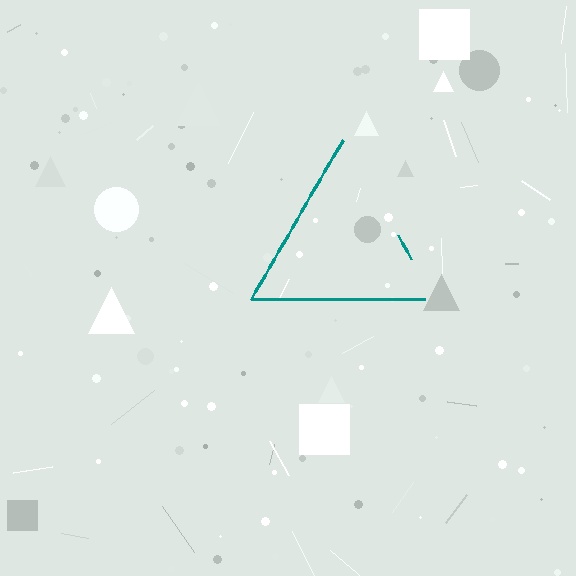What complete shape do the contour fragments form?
The contour fragments form a triangle.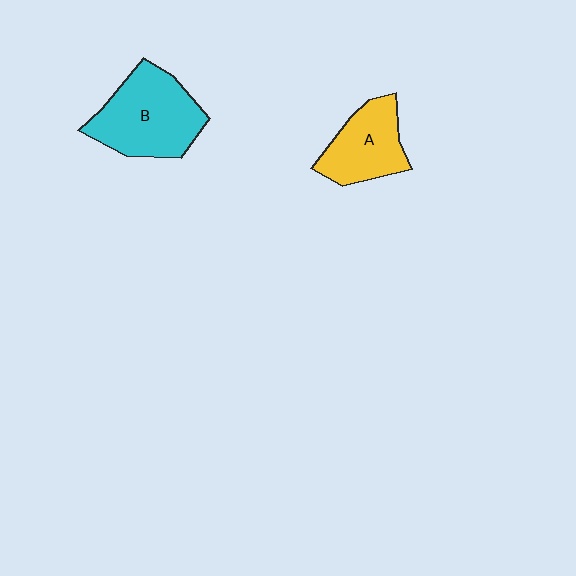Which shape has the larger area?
Shape B (cyan).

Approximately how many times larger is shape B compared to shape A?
Approximately 1.4 times.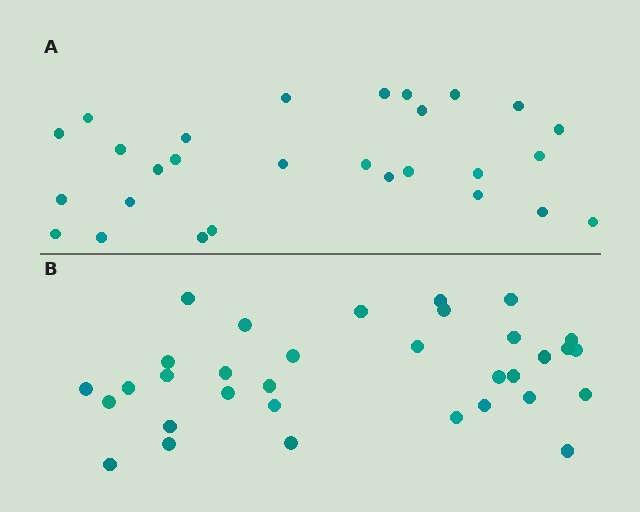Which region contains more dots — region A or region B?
Region B (the bottom region) has more dots.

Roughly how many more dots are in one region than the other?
Region B has about 5 more dots than region A.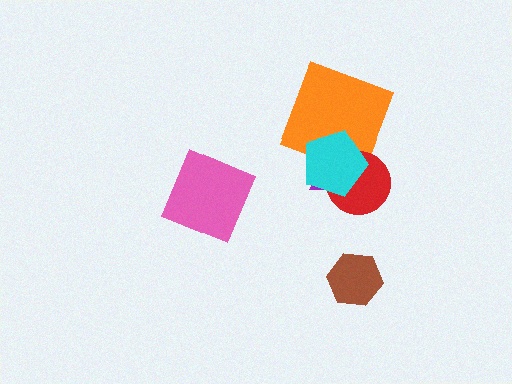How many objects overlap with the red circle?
3 objects overlap with the red circle.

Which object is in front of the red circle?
The cyan pentagon is in front of the red circle.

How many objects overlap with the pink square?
0 objects overlap with the pink square.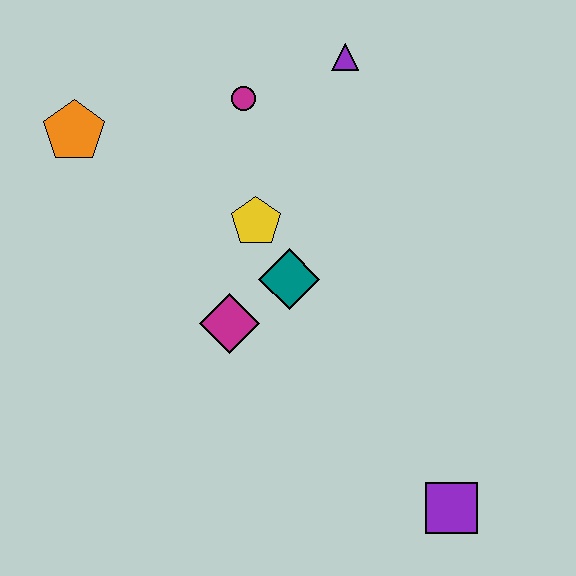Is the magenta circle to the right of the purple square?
No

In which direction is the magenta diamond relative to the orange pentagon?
The magenta diamond is below the orange pentagon.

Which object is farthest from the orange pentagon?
The purple square is farthest from the orange pentagon.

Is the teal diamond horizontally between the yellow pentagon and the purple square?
Yes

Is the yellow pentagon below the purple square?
No